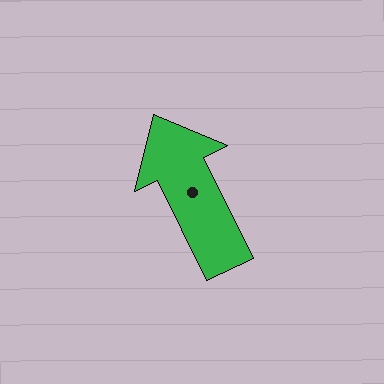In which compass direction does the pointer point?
Northwest.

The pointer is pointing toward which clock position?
Roughly 11 o'clock.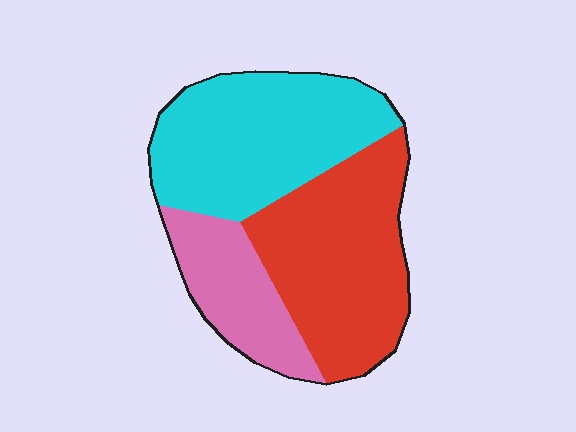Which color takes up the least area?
Pink, at roughly 20%.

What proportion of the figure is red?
Red takes up about two fifths (2/5) of the figure.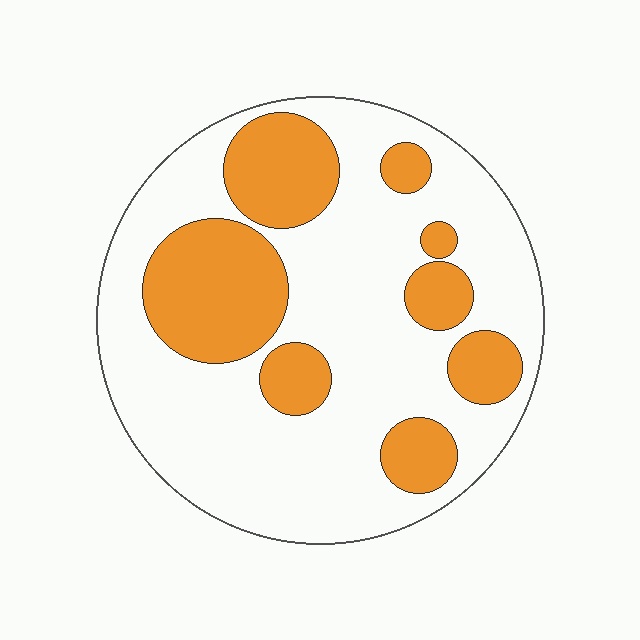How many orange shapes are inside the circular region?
8.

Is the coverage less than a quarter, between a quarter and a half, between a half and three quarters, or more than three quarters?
Between a quarter and a half.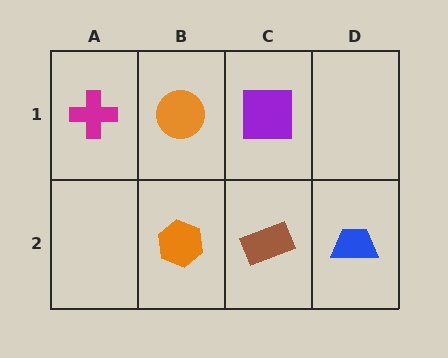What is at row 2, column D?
A blue trapezoid.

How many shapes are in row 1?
3 shapes.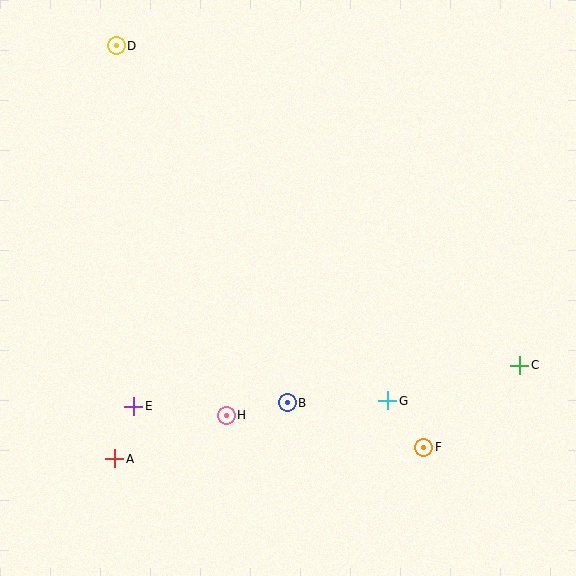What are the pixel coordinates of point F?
Point F is at (424, 447).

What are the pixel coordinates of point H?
Point H is at (226, 415).